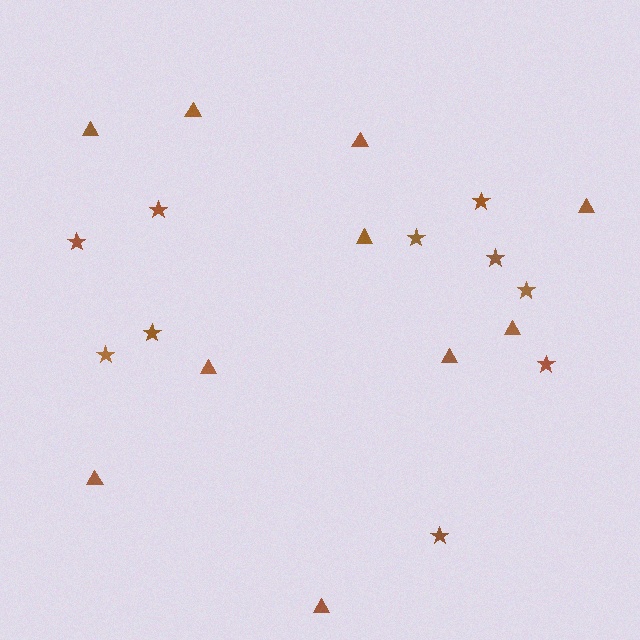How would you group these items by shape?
There are 2 groups: one group of triangles (10) and one group of stars (10).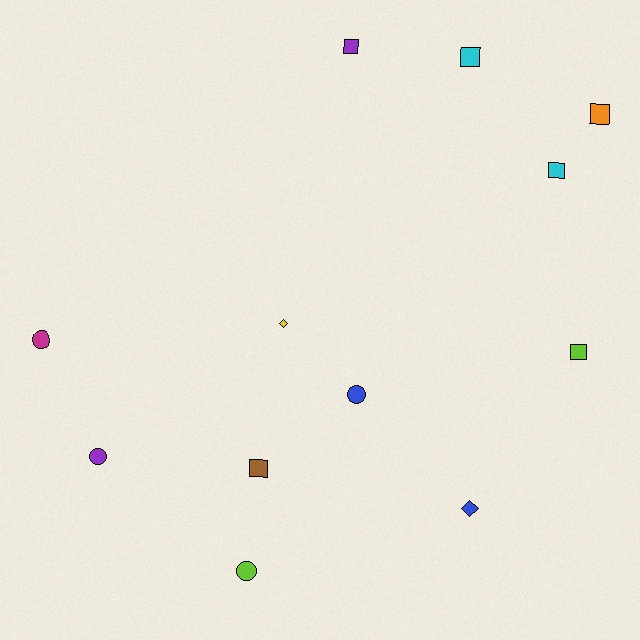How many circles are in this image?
There are 4 circles.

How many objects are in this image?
There are 12 objects.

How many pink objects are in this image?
There are no pink objects.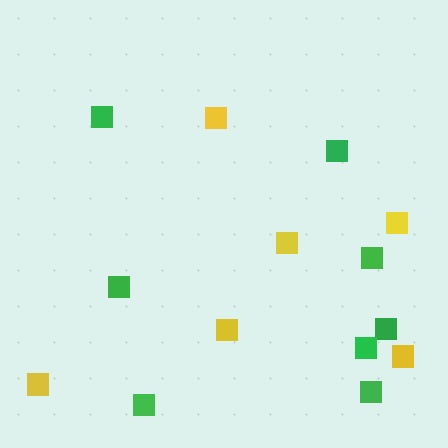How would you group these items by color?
There are 2 groups: one group of green squares (8) and one group of yellow squares (6).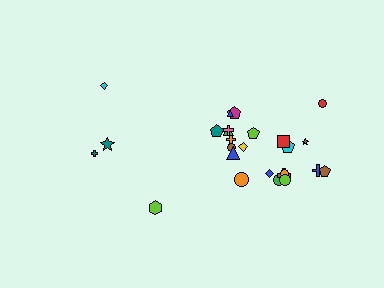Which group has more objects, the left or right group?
The right group.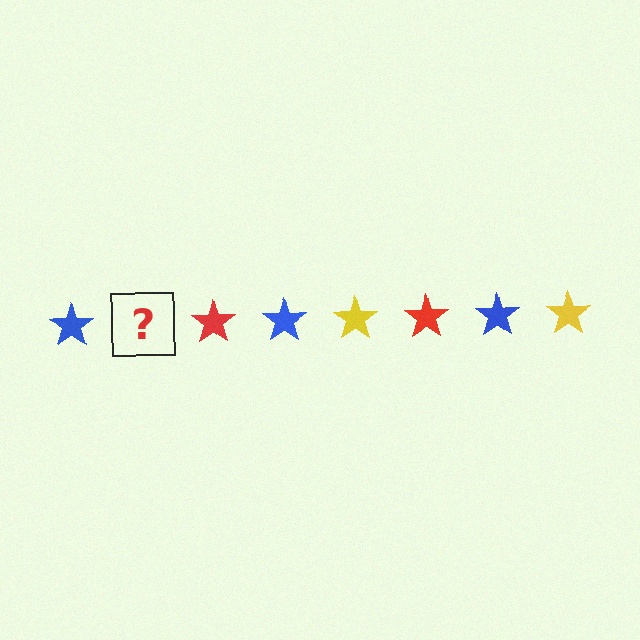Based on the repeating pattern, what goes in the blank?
The blank should be a yellow star.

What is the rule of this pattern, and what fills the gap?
The rule is that the pattern cycles through blue, yellow, red stars. The gap should be filled with a yellow star.